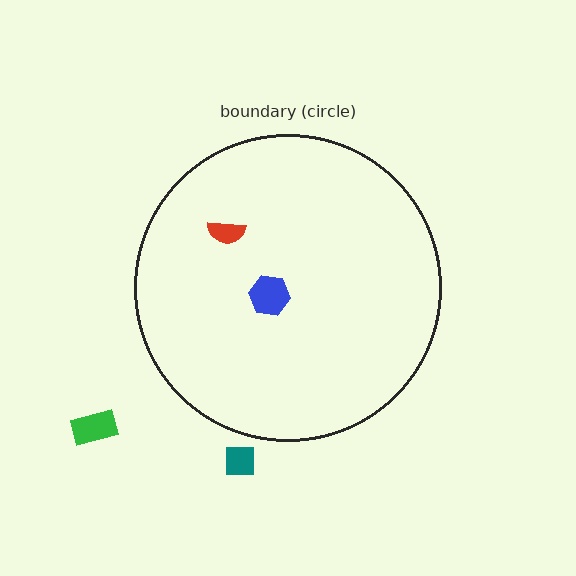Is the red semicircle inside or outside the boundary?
Inside.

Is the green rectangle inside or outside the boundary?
Outside.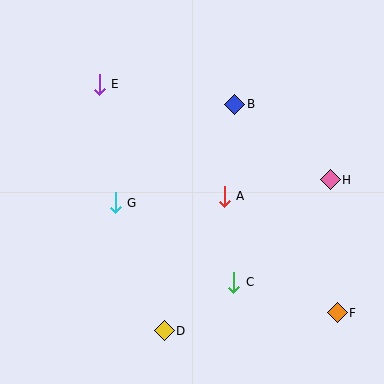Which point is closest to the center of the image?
Point A at (224, 196) is closest to the center.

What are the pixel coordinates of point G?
Point G is at (115, 203).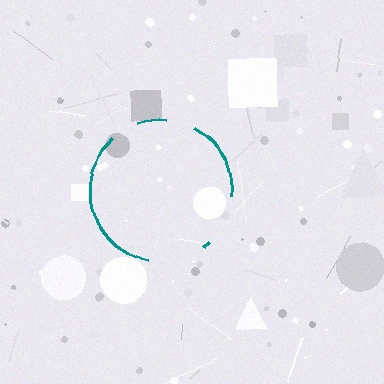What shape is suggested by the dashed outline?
The dashed outline suggests a circle.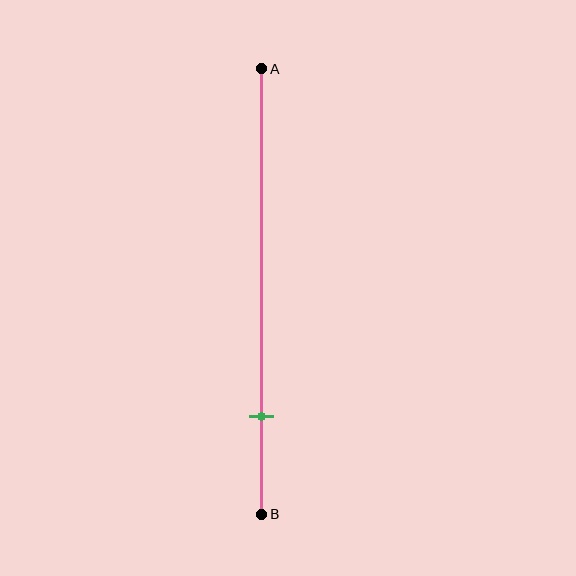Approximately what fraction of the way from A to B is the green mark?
The green mark is approximately 80% of the way from A to B.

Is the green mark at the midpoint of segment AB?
No, the mark is at about 80% from A, not at the 50% midpoint.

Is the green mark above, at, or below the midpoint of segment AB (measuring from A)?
The green mark is below the midpoint of segment AB.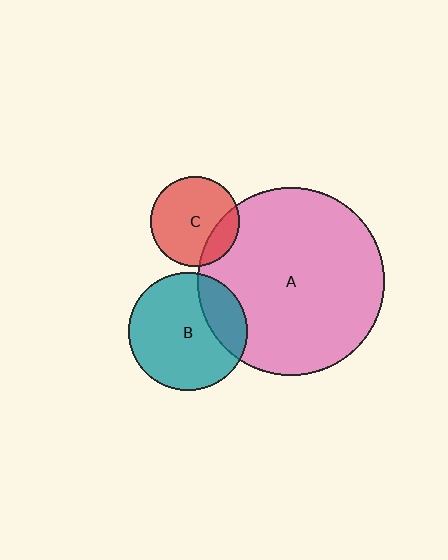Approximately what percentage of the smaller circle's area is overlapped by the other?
Approximately 20%.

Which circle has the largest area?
Circle A (pink).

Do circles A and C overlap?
Yes.